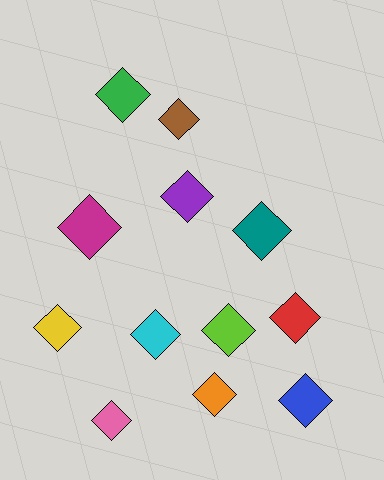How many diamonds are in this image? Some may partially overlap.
There are 12 diamonds.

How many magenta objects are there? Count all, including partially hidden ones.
There is 1 magenta object.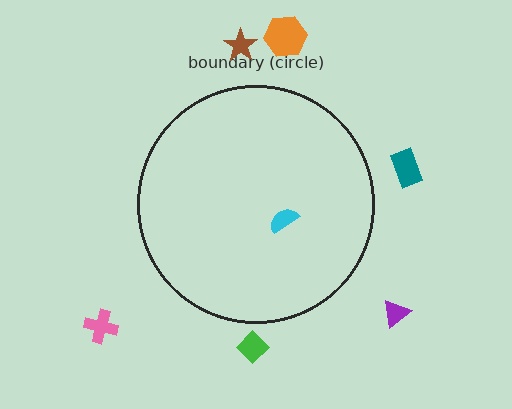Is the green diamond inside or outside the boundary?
Outside.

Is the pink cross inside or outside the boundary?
Outside.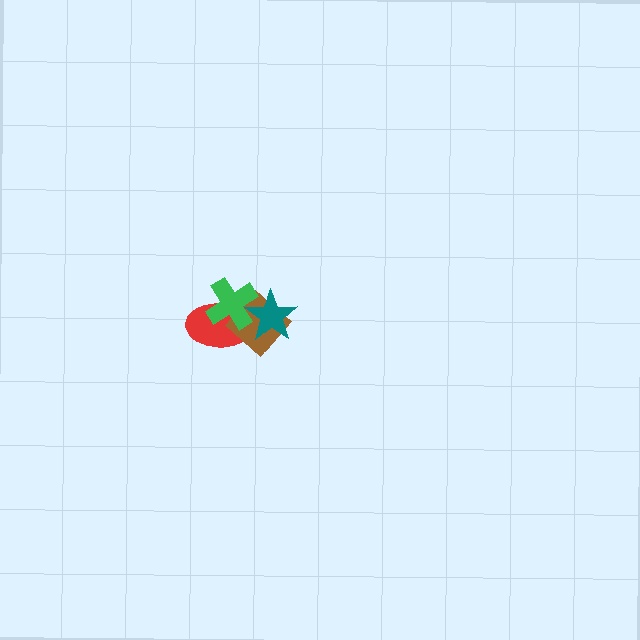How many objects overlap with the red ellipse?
3 objects overlap with the red ellipse.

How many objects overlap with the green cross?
3 objects overlap with the green cross.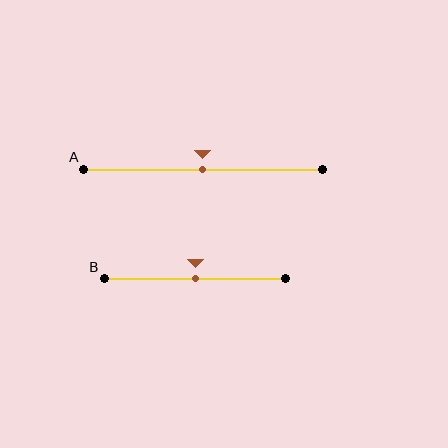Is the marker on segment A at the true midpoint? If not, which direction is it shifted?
Yes, the marker on segment A is at the true midpoint.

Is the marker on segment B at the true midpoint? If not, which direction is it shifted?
Yes, the marker on segment B is at the true midpoint.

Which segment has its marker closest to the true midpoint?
Segment A has its marker closest to the true midpoint.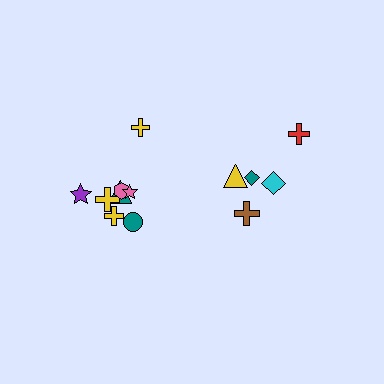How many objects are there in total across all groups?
There are 13 objects.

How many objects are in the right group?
There are 5 objects.